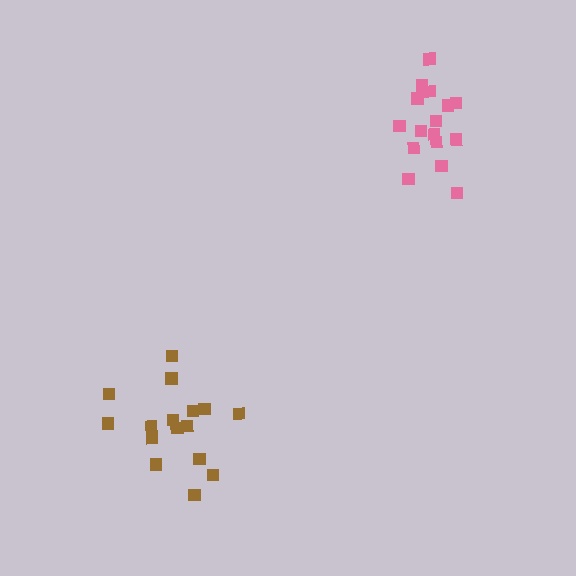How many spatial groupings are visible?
There are 2 spatial groupings.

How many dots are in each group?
Group 1: 16 dots, Group 2: 16 dots (32 total).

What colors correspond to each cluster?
The clusters are colored: brown, pink.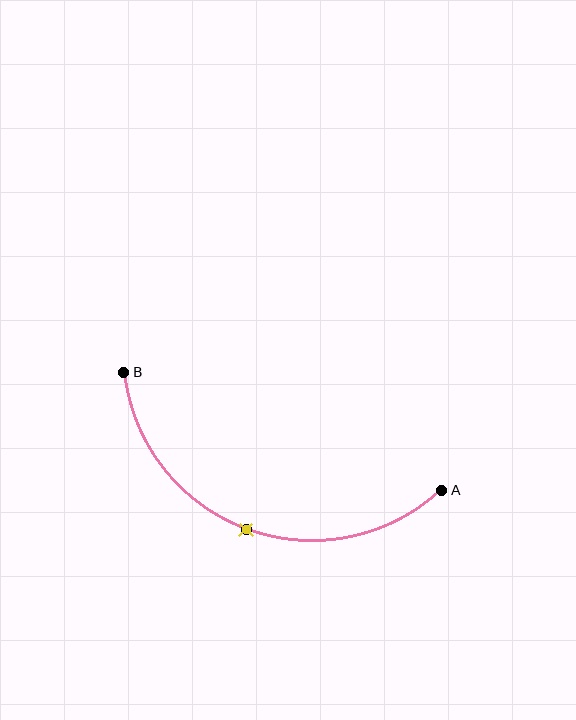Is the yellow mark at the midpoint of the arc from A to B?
Yes. The yellow mark lies on the arc at equal arc-length from both A and B — it is the arc midpoint.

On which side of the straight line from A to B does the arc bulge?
The arc bulges below the straight line connecting A and B.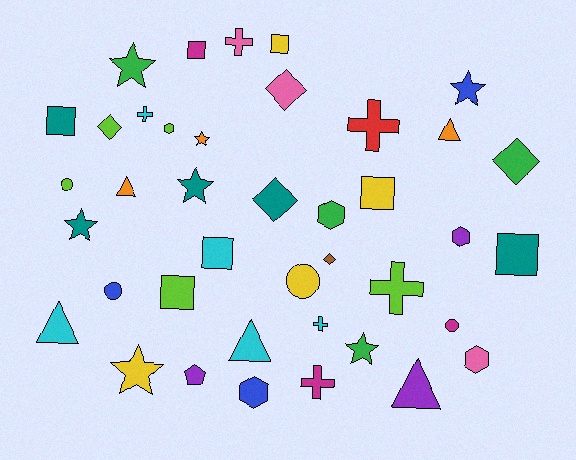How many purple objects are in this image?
There are 3 purple objects.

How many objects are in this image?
There are 40 objects.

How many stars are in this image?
There are 7 stars.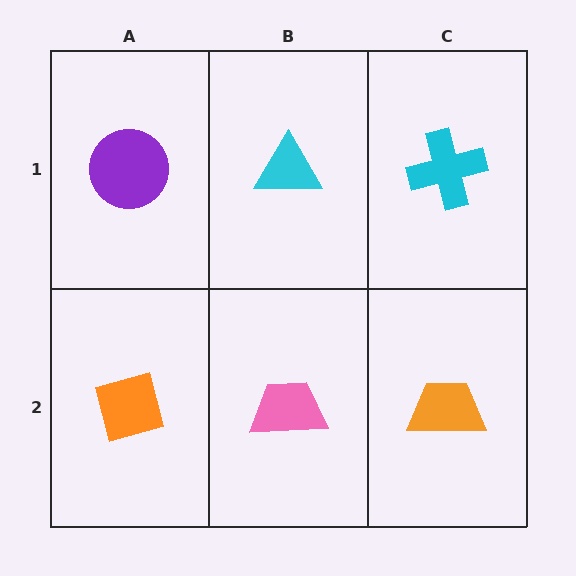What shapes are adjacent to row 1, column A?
An orange square (row 2, column A), a cyan triangle (row 1, column B).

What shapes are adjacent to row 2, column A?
A purple circle (row 1, column A), a pink trapezoid (row 2, column B).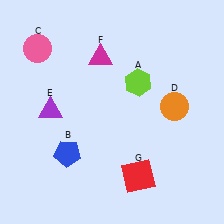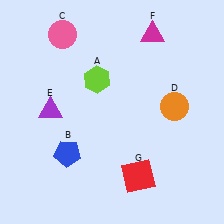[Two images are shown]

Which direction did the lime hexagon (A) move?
The lime hexagon (A) moved left.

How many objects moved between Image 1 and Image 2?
3 objects moved between the two images.